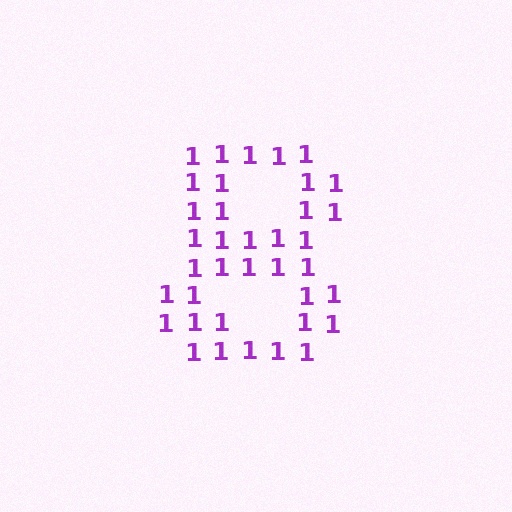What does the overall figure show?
The overall figure shows the digit 8.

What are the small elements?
The small elements are digit 1's.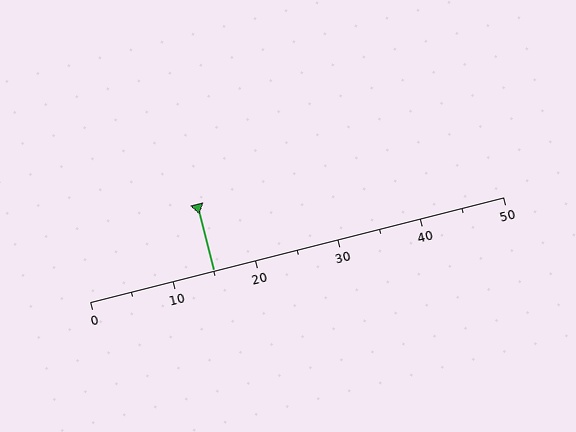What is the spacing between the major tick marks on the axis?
The major ticks are spaced 10 apart.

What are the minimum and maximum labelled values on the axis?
The axis runs from 0 to 50.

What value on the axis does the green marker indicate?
The marker indicates approximately 15.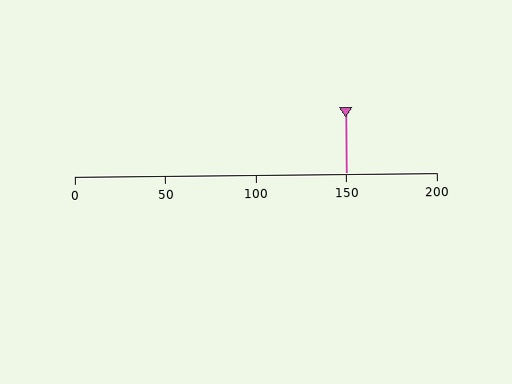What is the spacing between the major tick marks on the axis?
The major ticks are spaced 50 apart.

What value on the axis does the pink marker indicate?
The marker indicates approximately 150.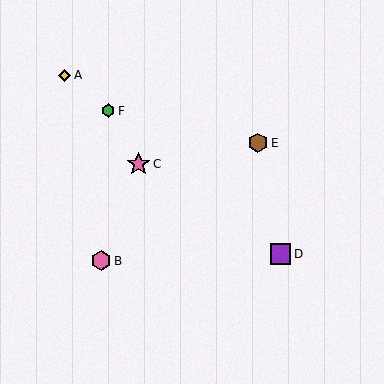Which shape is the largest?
The pink star (labeled C) is the largest.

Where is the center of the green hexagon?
The center of the green hexagon is at (108, 111).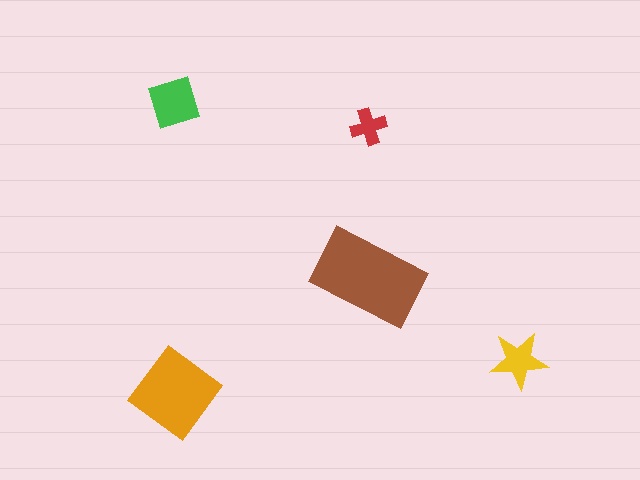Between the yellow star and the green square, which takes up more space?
The green square.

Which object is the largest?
The brown rectangle.